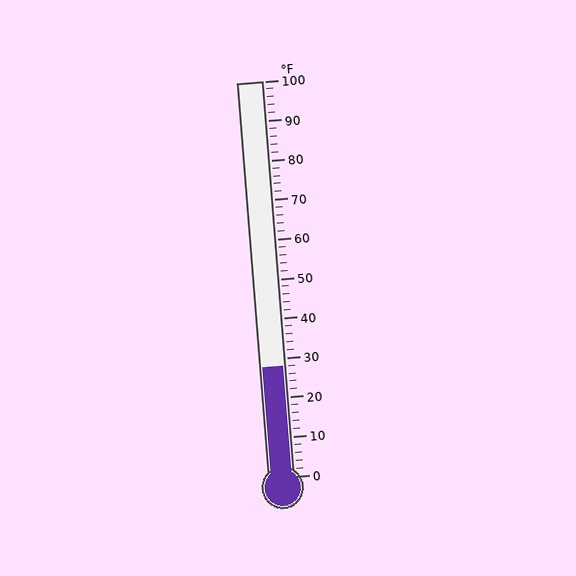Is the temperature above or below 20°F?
The temperature is above 20°F.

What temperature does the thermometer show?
The thermometer shows approximately 28°F.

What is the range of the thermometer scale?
The thermometer scale ranges from 0°F to 100°F.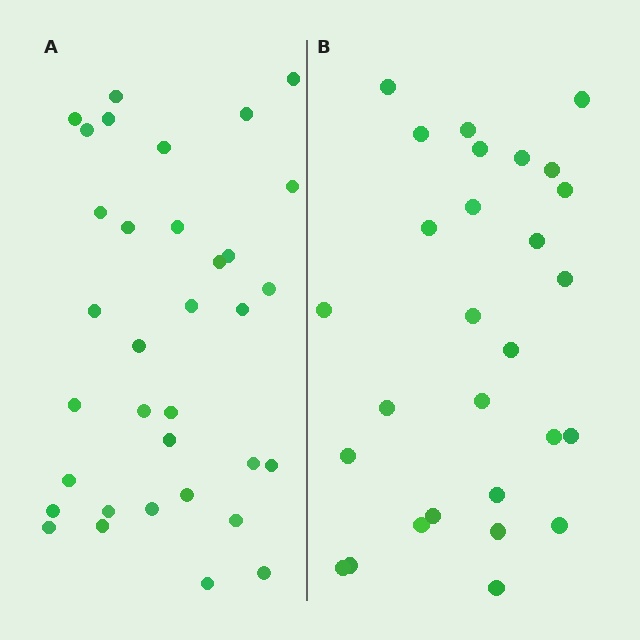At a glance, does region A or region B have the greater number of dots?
Region A (the left region) has more dots.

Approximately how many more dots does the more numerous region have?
Region A has about 6 more dots than region B.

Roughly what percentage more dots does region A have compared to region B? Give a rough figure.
About 20% more.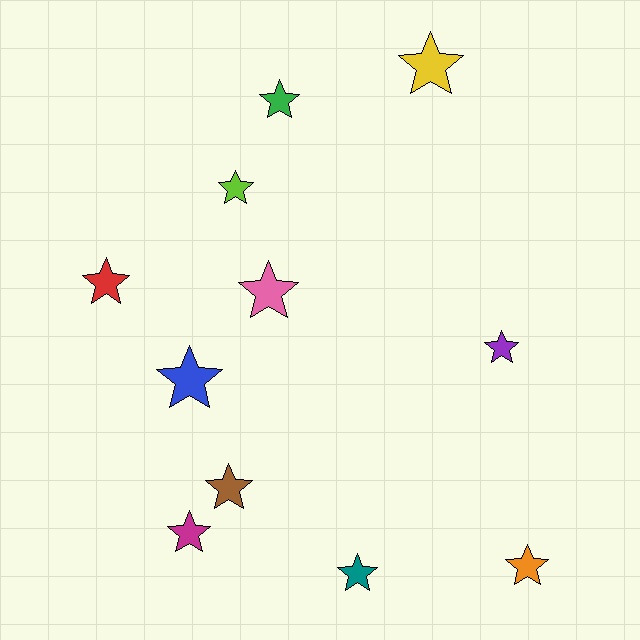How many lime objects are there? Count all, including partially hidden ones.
There is 1 lime object.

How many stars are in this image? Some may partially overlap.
There are 11 stars.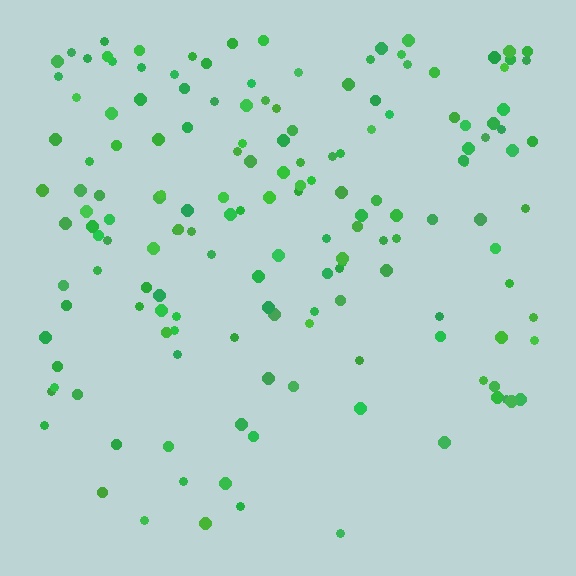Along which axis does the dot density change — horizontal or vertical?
Vertical.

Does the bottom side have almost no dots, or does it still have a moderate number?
Still a moderate number, just noticeably fewer than the top.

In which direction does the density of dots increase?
From bottom to top, with the top side densest.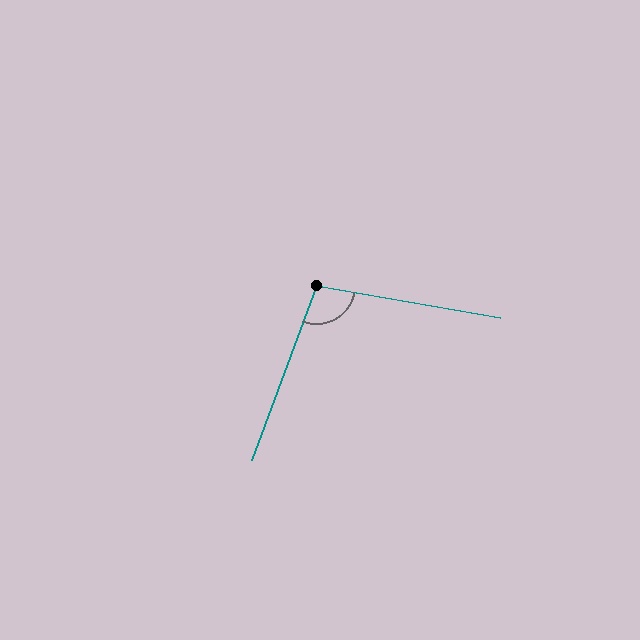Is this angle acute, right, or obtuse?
It is obtuse.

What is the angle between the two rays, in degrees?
Approximately 101 degrees.